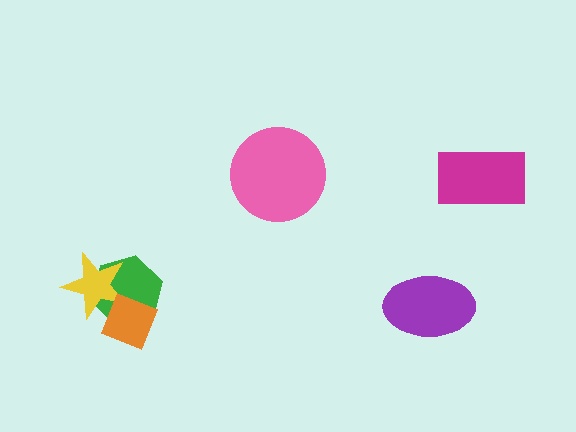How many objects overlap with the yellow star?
2 objects overlap with the yellow star.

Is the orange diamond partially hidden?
No, no other shape covers it.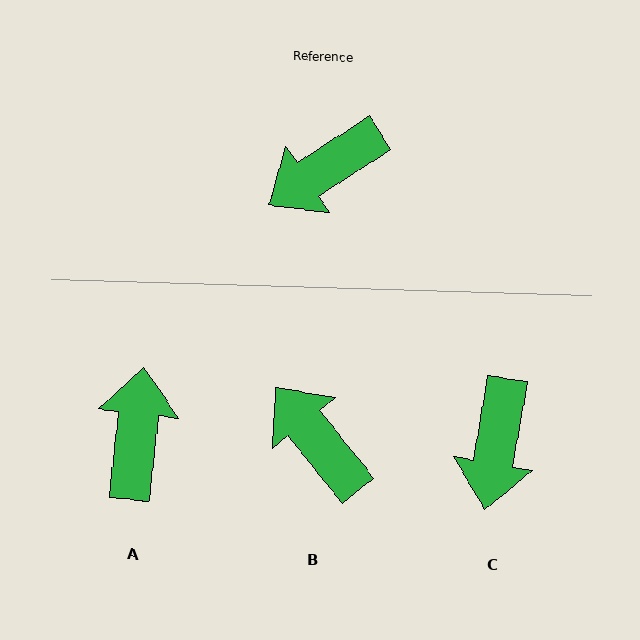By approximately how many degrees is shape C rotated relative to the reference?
Approximately 47 degrees counter-clockwise.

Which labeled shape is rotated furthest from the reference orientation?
A, about 129 degrees away.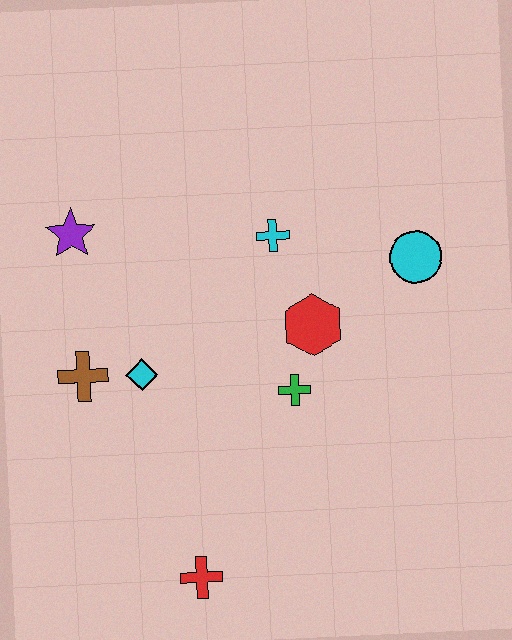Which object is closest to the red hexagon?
The green cross is closest to the red hexagon.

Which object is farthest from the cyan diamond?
The cyan circle is farthest from the cyan diamond.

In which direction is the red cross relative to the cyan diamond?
The red cross is below the cyan diamond.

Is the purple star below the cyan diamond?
No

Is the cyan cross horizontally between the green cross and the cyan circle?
No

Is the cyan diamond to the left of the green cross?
Yes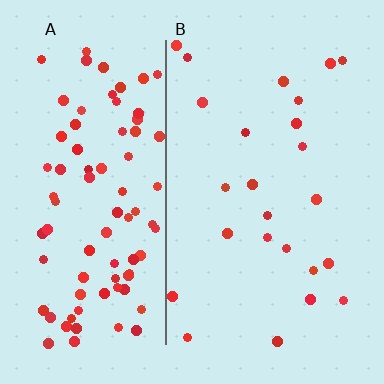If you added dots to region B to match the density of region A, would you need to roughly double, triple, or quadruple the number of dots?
Approximately quadruple.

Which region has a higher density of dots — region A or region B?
A (the left).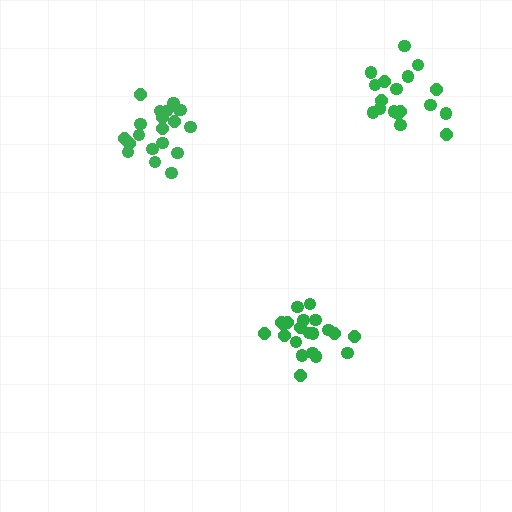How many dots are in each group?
Group 1: 20 dots, Group 2: 18 dots, Group 3: 21 dots (59 total).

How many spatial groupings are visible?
There are 3 spatial groupings.